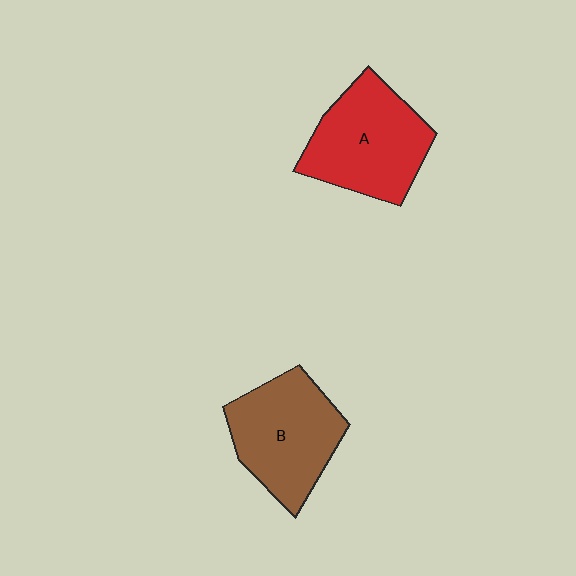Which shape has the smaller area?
Shape B (brown).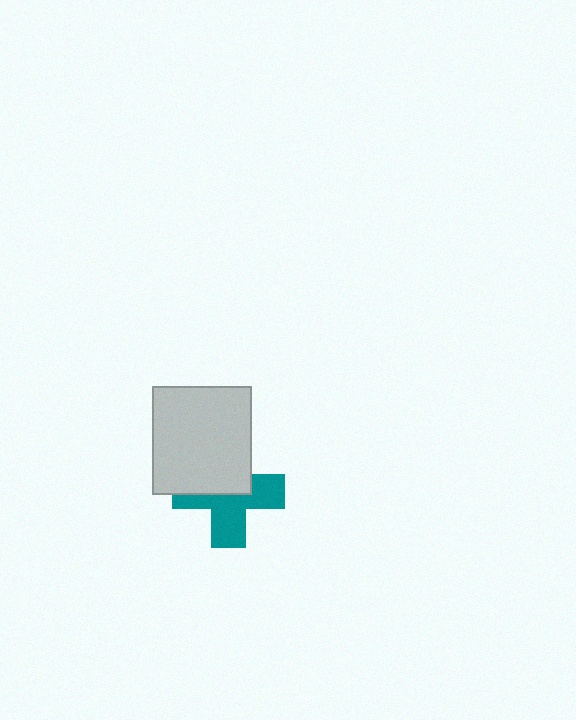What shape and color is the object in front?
The object in front is a light gray rectangle.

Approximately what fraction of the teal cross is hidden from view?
Roughly 46% of the teal cross is hidden behind the light gray rectangle.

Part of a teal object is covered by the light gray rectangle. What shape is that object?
It is a cross.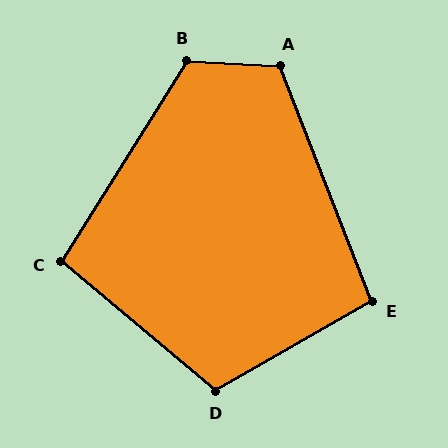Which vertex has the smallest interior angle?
C, at approximately 98 degrees.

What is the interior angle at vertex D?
Approximately 110 degrees (obtuse).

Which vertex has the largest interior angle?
B, at approximately 119 degrees.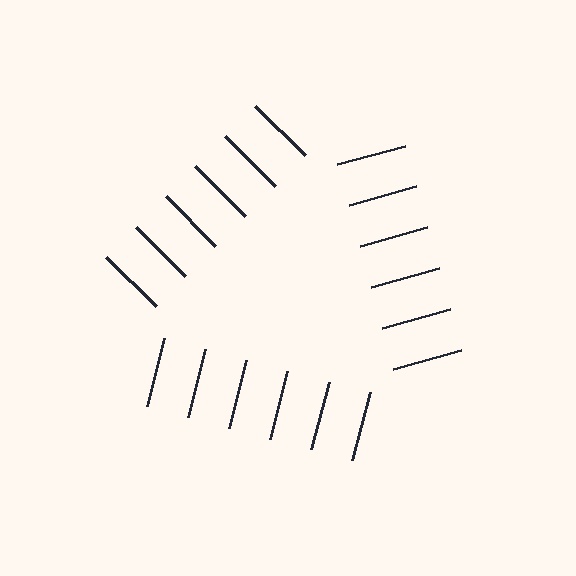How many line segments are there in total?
18 — 6 along each of the 3 edges.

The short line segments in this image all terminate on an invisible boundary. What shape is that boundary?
An illusory triangle — the line segments terminate on its edges but no continuous stroke is drawn.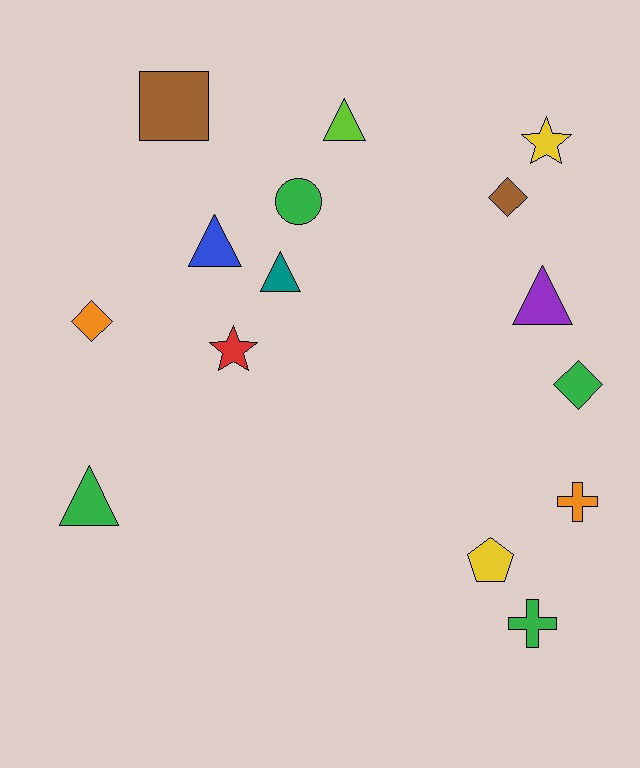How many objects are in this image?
There are 15 objects.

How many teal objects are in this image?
There is 1 teal object.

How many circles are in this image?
There is 1 circle.